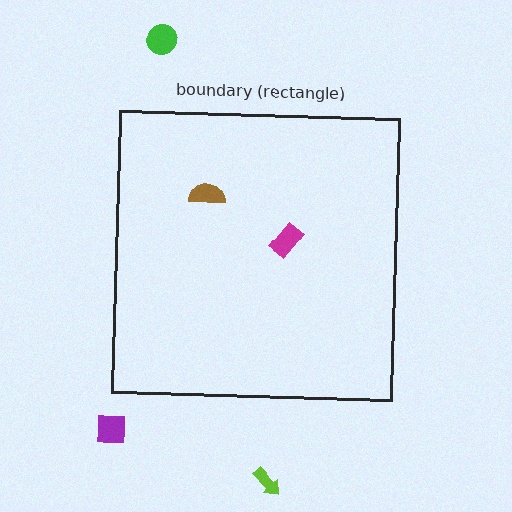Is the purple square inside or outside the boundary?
Outside.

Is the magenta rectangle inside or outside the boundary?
Inside.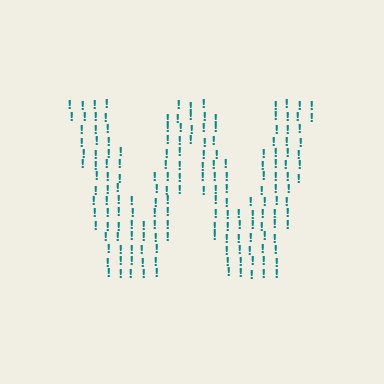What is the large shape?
The large shape is the letter W.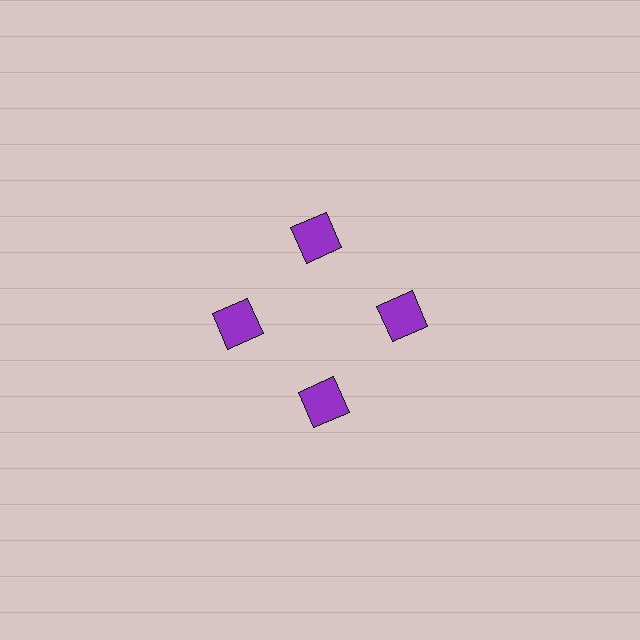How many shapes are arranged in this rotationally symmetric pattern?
There are 4 shapes, arranged in 4 groups of 1.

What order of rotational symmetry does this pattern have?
This pattern has 4-fold rotational symmetry.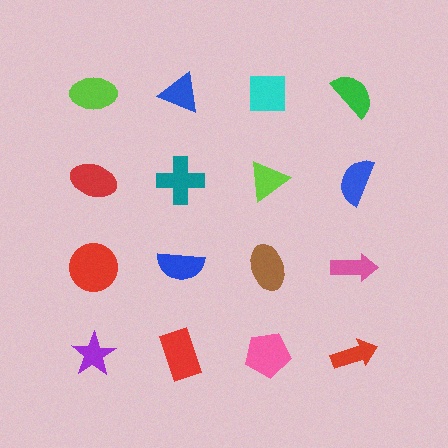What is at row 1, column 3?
A cyan square.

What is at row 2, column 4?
A blue semicircle.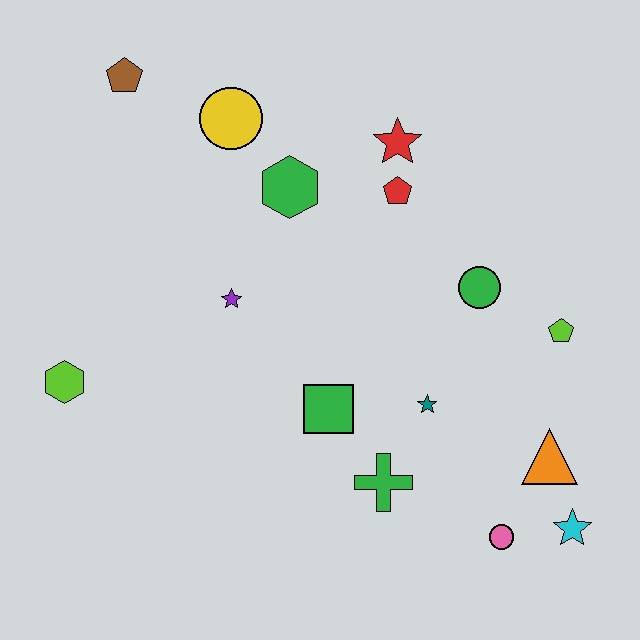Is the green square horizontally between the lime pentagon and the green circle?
No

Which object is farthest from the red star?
The cyan star is farthest from the red star.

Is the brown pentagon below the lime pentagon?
No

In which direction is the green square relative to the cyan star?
The green square is to the left of the cyan star.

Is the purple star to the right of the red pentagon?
No